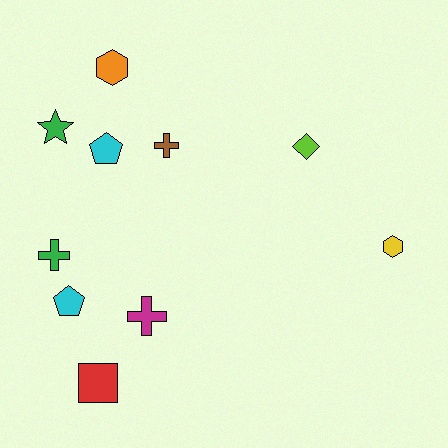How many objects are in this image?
There are 10 objects.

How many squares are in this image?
There is 1 square.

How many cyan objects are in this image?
There are 2 cyan objects.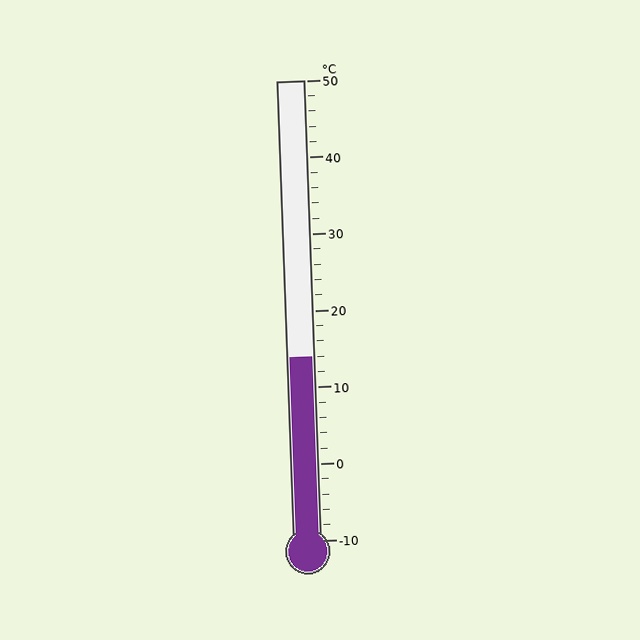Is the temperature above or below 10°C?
The temperature is above 10°C.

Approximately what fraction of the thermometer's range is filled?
The thermometer is filled to approximately 40% of its range.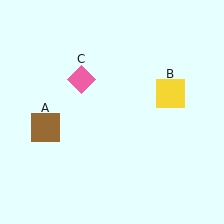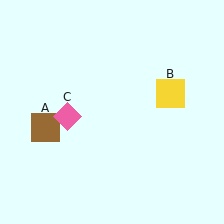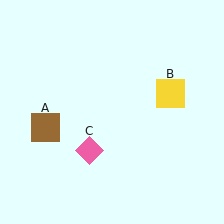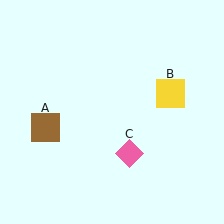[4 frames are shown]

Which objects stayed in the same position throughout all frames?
Brown square (object A) and yellow square (object B) remained stationary.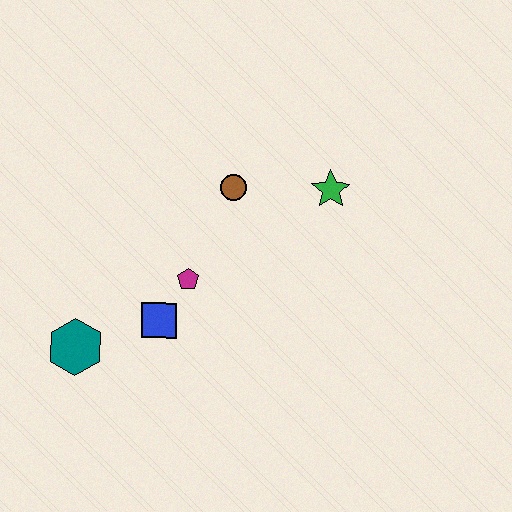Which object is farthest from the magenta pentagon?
The green star is farthest from the magenta pentagon.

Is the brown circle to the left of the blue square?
No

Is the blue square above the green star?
No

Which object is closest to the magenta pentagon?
The blue square is closest to the magenta pentagon.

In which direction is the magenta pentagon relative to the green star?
The magenta pentagon is to the left of the green star.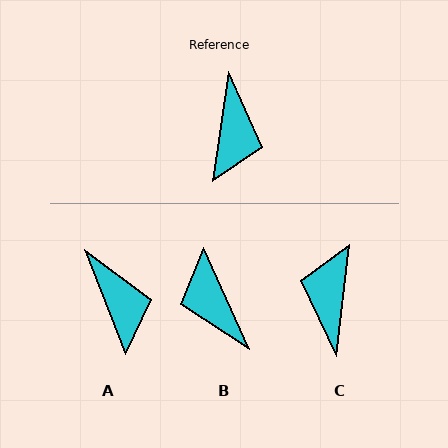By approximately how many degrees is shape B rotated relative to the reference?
Approximately 147 degrees clockwise.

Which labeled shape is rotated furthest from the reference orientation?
C, about 178 degrees away.